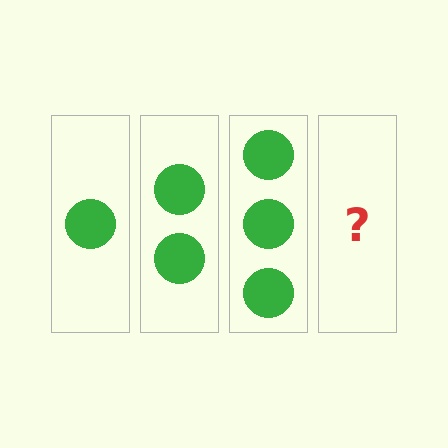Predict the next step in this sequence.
The next step is 4 circles.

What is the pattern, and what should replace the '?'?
The pattern is that each step adds one more circle. The '?' should be 4 circles.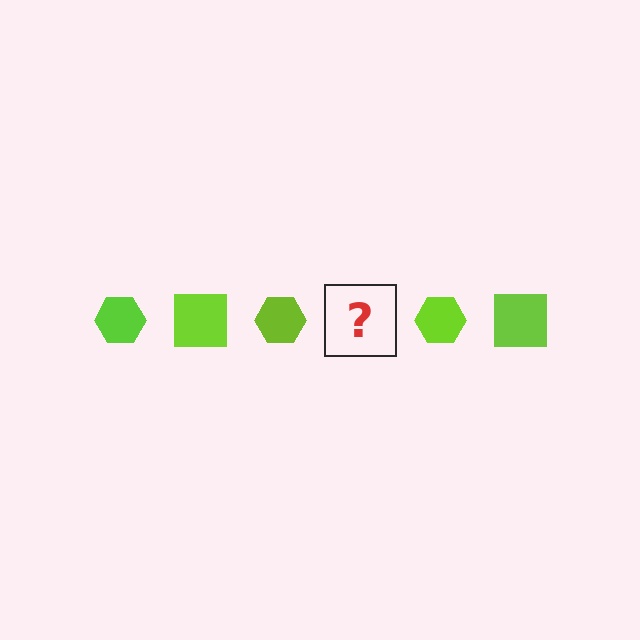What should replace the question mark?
The question mark should be replaced with a lime square.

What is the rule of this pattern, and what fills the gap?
The rule is that the pattern cycles through hexagon, square shapes in lime. The gap should be filled with a lime square.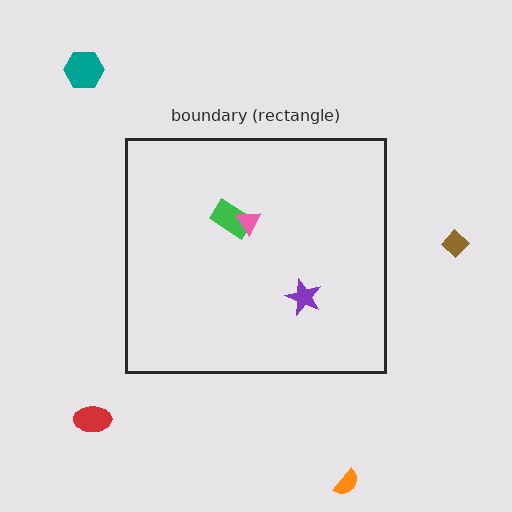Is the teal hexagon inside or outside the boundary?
Outside.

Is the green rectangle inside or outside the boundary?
Inside.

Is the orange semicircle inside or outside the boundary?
Outside.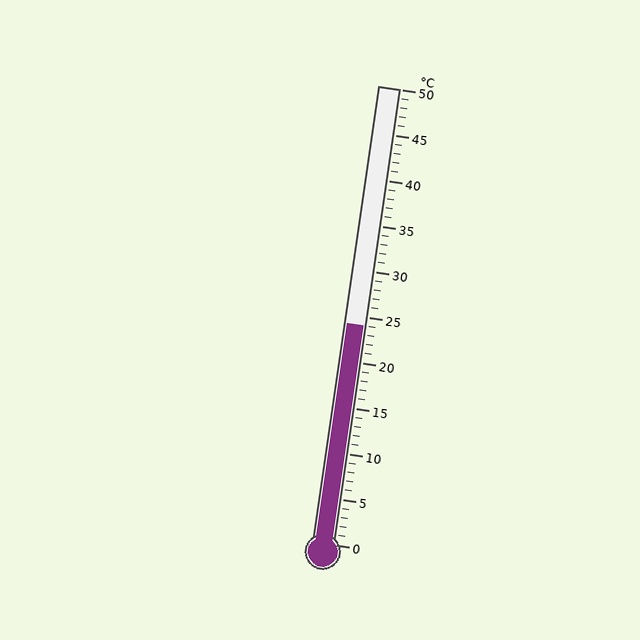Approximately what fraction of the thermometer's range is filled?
The thermometer is filled to approximately 50% of its range.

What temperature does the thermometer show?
The thermometer shows approximately 24°C.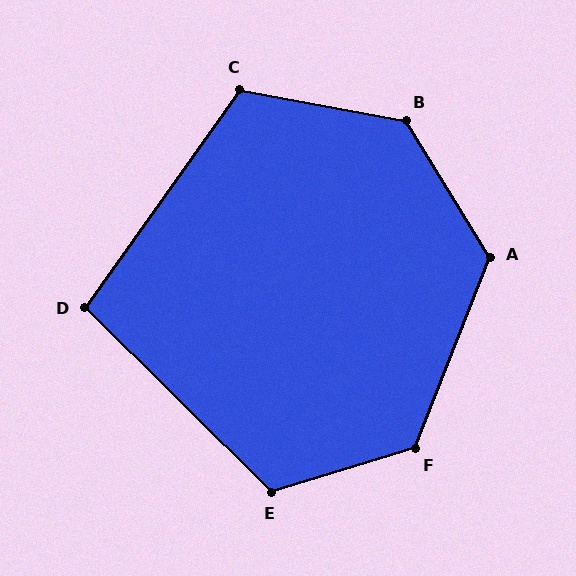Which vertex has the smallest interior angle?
D, at approximately 99 degrees.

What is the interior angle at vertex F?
Approximately 128 degrees (obtuse).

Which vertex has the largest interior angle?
B, at approximately 132 degrees.